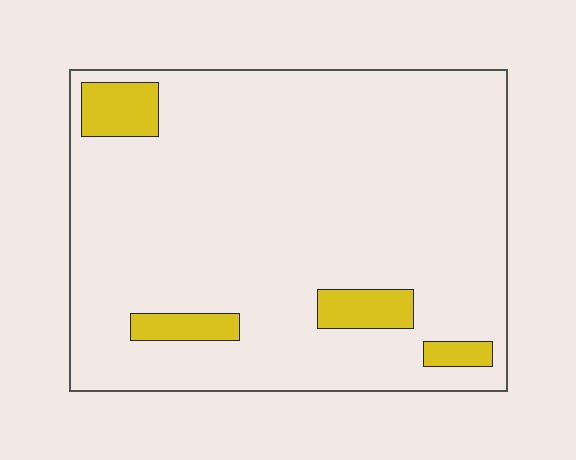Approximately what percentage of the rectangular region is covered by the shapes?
Approximately 10%.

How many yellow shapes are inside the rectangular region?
4.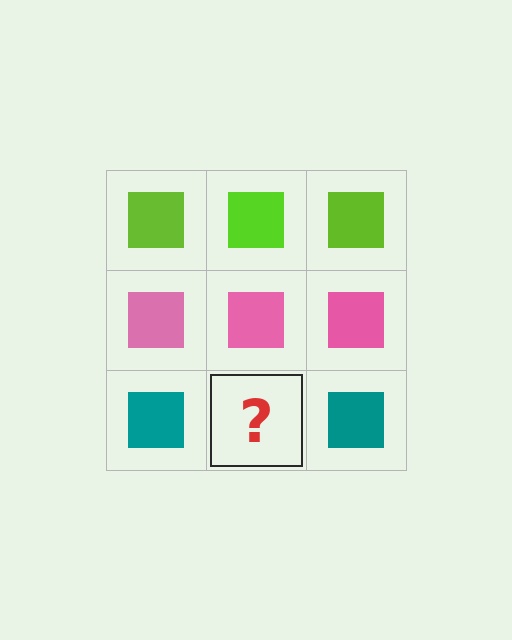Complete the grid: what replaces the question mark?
The question mark should be replaced with a teal square.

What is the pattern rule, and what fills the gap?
The rule is that each row has a consistent color. The gap should be filled with a teal square.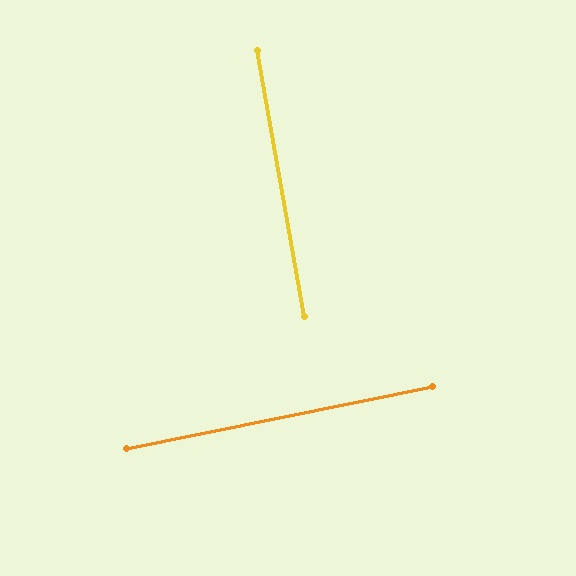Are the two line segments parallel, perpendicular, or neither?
Perpendicular — they meet at approximately 89°.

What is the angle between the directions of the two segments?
Approximately 89 degrees.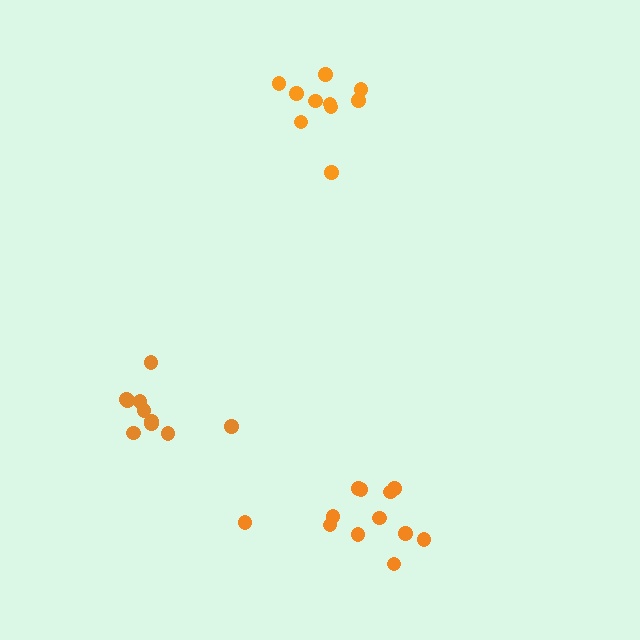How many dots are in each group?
Group 1: 10 dots, Group 2: 12 dots, Group 3: 10 dots (32 total).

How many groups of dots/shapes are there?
There are 3 groups.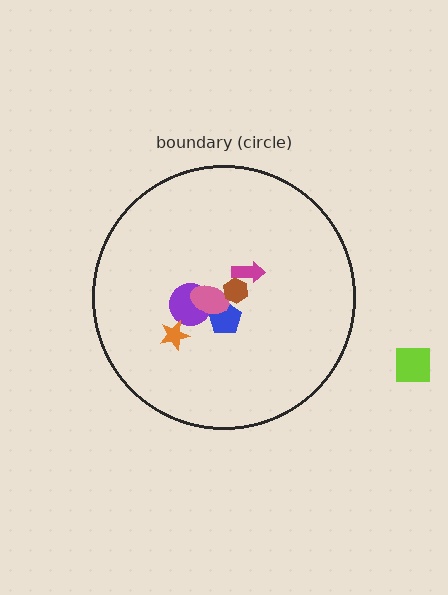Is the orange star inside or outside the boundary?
Inside.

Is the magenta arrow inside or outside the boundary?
Inside.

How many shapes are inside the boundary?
6 inside, 1 outside.